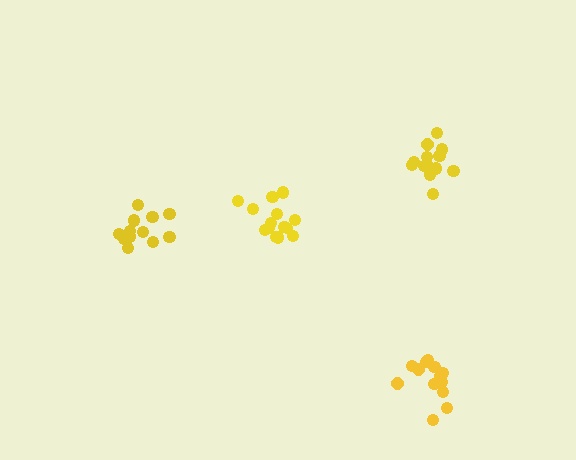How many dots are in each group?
Group 1: 13 dots, Group 2: 14 dots, Group 3: 14 dots, Group 4: 14 dots (55 total).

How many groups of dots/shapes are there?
There are 4 groups.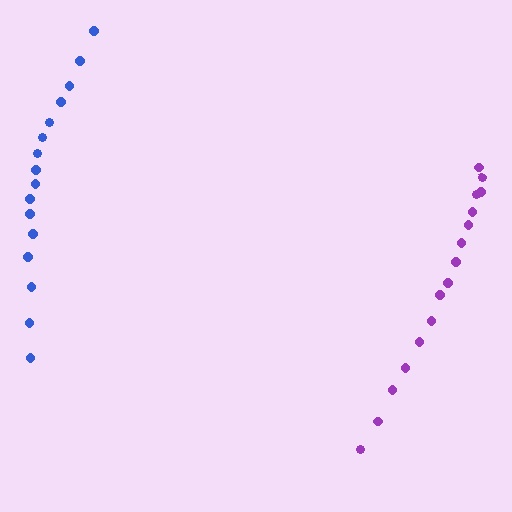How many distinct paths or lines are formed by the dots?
There are 2 distinct paths.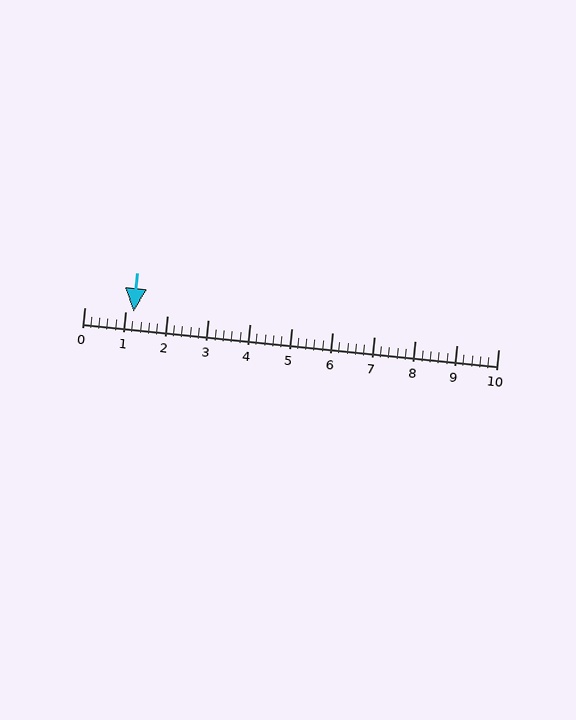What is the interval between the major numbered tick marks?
The major tick marks are spaced 1 units apart.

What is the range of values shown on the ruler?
The ruler shows values from 0 to 10.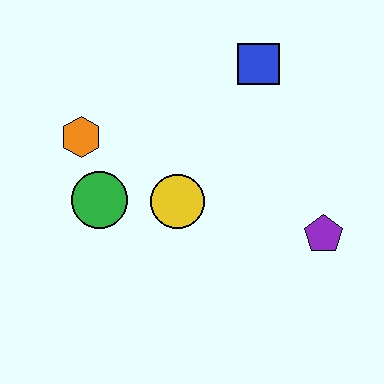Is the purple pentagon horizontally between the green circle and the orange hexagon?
No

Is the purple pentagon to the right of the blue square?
Yes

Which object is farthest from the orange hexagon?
The purple pentagon is farthest from the orange hexagon.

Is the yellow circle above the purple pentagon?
Yes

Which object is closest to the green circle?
The orange hexagon is closest to the green circle.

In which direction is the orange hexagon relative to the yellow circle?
The orange hexagon is to the left of the yellow circle.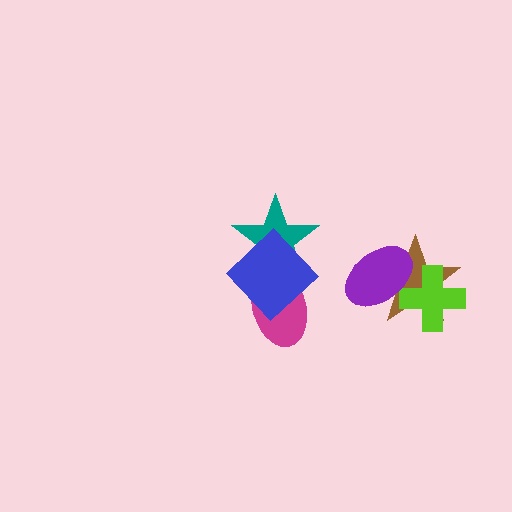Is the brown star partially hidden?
Yes, it is partially covered by another shape.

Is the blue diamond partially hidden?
No, no other shape covers it.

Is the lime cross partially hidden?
Yes, it is partially covered by another shape.